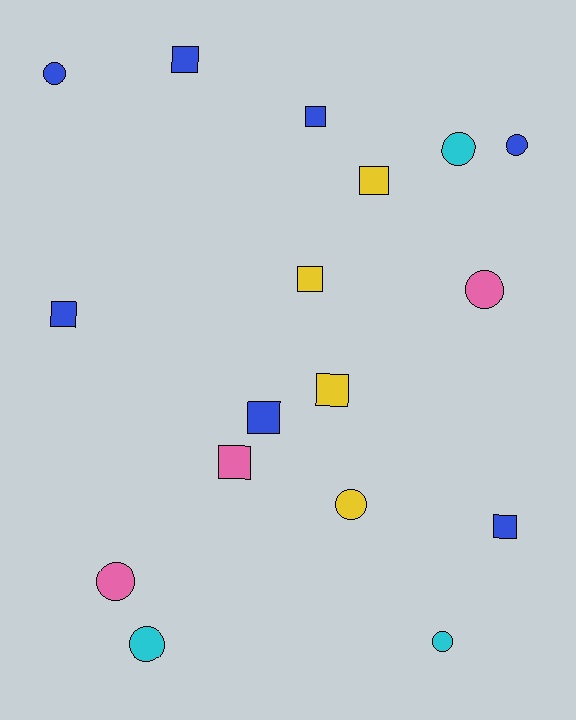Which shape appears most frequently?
Square, with 9 objects.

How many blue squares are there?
There are 5 blue squares.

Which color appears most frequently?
Blue, with 7 objects.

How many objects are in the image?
There are 17 objects.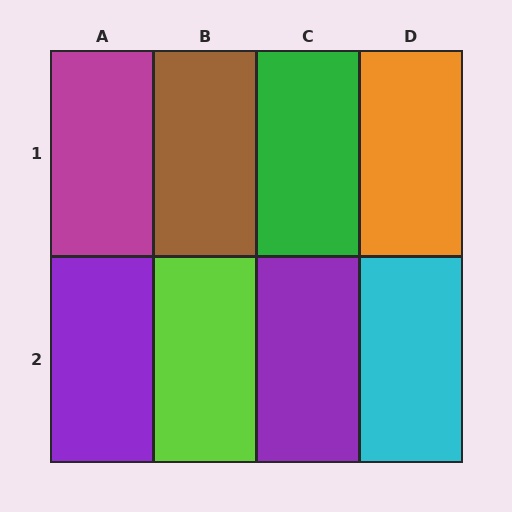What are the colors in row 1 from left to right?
Magenta, brown, green, orange.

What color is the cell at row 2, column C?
Purple.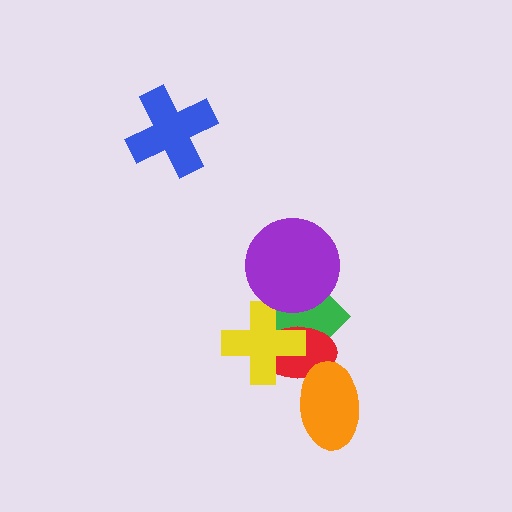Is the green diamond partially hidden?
Yes, it is partially covered by another shape.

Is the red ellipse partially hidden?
Yes, it is partially covered by another shape.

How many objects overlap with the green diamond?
3 objects overlap with the green diamond.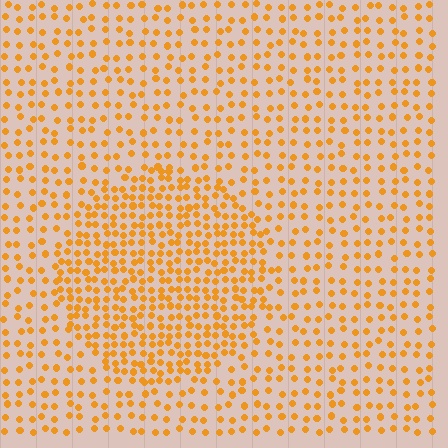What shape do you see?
I see a circle.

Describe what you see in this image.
The image contains small orange elements arranged at two different densities. A circle-shaped region is visible where the elements are more densely packed than the surrounding area.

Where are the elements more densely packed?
The elements are more densely packed inside the circle boundary.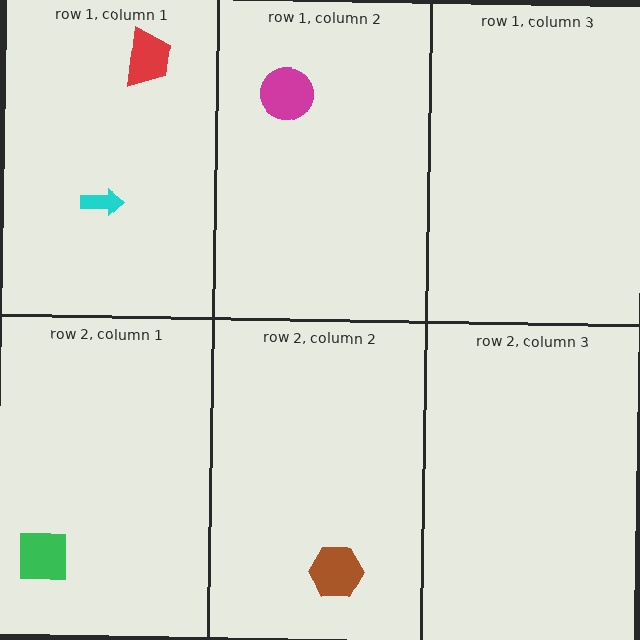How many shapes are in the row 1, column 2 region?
1.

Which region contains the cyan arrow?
The row 1, column 1 region.